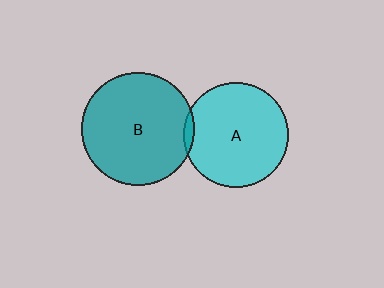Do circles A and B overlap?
Yes.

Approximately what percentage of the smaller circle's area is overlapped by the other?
Approximately 5%.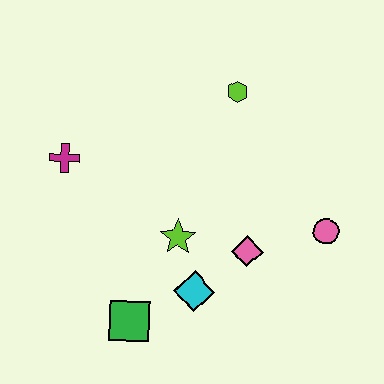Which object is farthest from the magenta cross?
The pink circle is farthest from the magenta cross.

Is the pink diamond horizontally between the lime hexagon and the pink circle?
Yes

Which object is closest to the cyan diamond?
The lime star is closest to the cyan diamond.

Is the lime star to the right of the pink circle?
No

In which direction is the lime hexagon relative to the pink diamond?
The lime hexagon is above the pink diamond.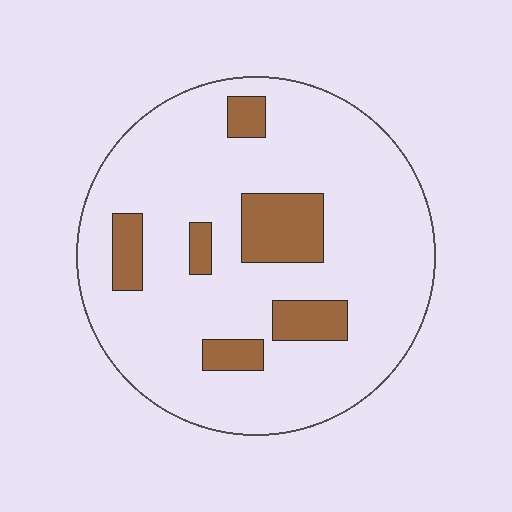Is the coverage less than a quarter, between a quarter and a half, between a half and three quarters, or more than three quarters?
Less than a quarter.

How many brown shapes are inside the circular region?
6.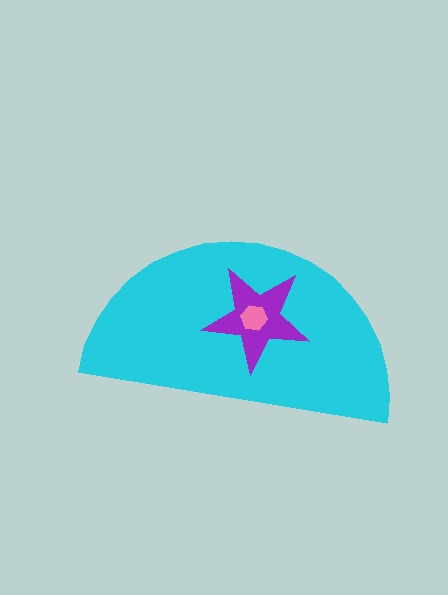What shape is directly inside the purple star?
The pink hexagon.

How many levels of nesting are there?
3.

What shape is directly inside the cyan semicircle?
The purple star.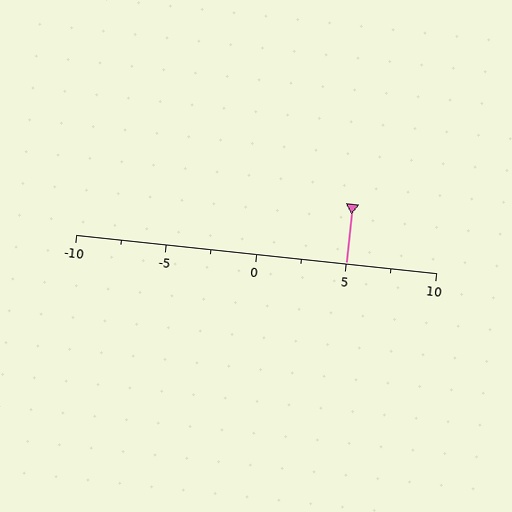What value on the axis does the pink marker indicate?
The marker indicates approximately 5.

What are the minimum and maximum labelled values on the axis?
The axis runs from -10 to 10.